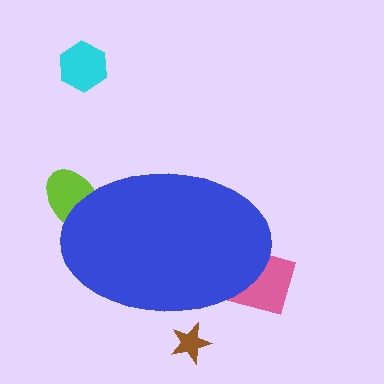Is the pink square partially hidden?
Yes, the pink square is partially hidden behind the blue ellipse.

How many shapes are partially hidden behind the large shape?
3 shapes are partially hidden.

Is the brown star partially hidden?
Yes, the brown star is partially hidden behind the blue ellipse.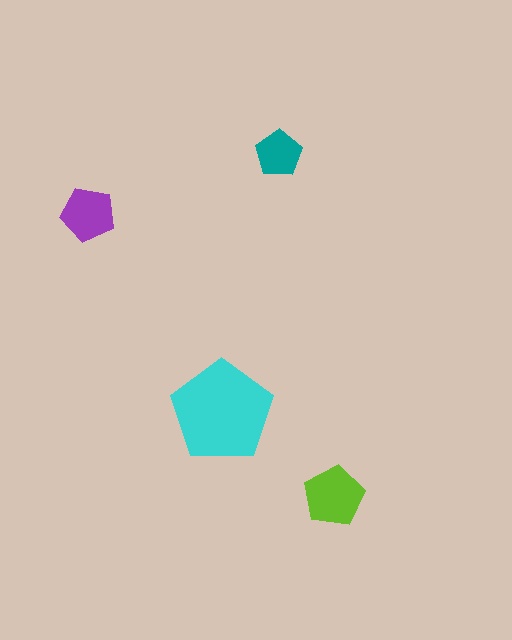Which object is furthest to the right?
The lime pentagon is rightmost.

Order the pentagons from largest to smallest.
the cyan one, the lime one, the purple one, the teal one.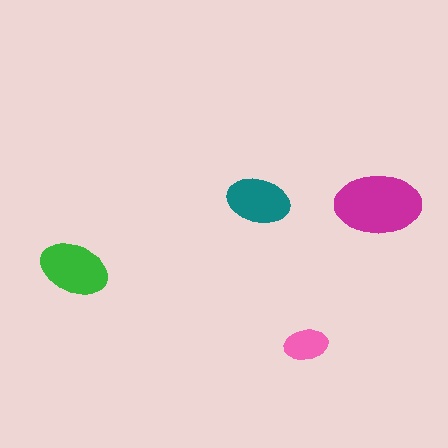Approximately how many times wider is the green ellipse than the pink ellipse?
About 1.5 times wider.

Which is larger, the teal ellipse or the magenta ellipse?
The magenta one.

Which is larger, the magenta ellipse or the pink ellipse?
The magenta one.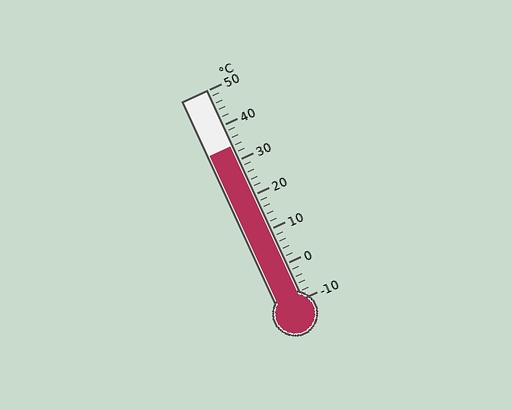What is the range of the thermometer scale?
The thermometer scale ranges from -10°C to 50°C.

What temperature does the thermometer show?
The thermometer shows approximately 34°C.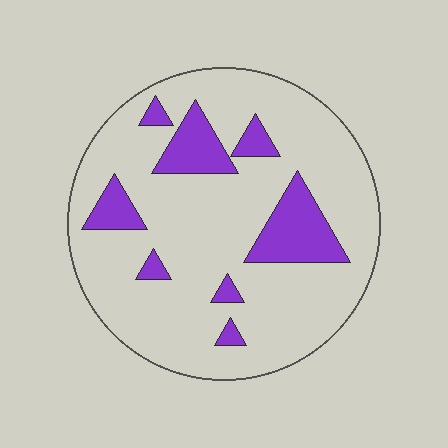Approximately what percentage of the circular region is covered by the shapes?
Approximately 20%.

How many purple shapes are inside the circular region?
8.